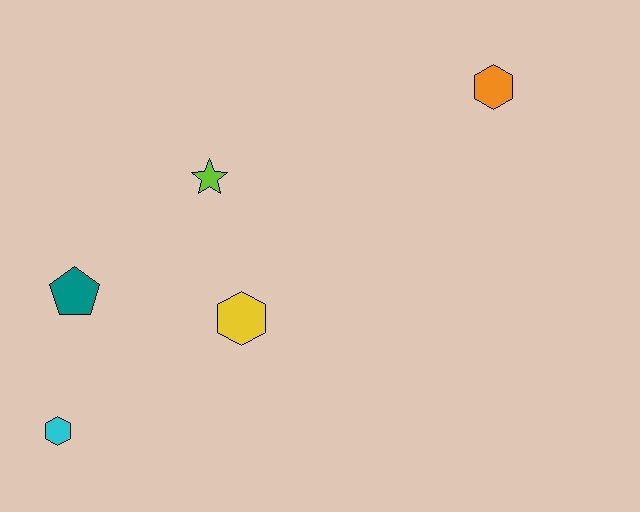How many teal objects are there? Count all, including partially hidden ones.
There is 1 teal object.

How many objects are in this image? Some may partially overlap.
There are 5 objects.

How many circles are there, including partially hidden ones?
There are no circles.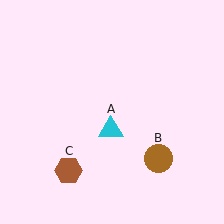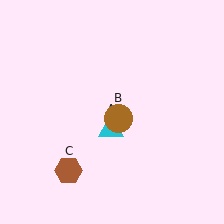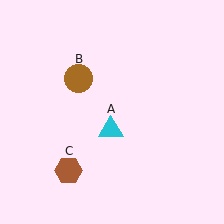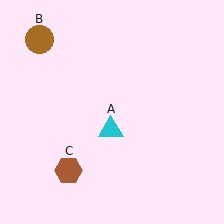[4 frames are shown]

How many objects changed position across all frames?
1 object changed position: brown circle (object B).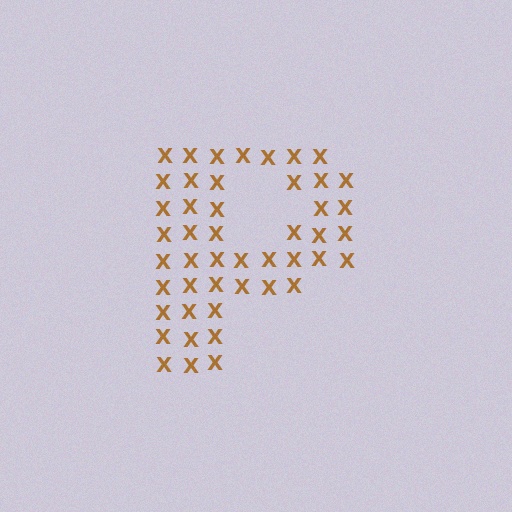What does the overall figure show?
The overall figure shows the letter P.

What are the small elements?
The small elements are letter X's.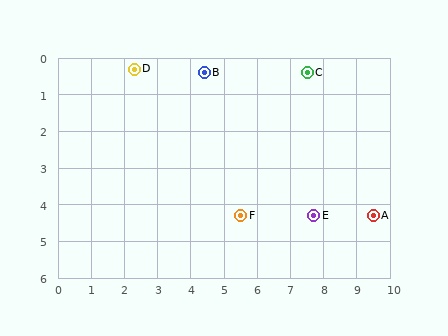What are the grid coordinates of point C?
Point C is at approximately (7.5, 0.4).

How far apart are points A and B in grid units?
Points A and B are about 6.4 grid units apart.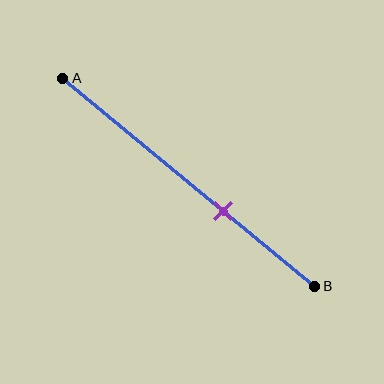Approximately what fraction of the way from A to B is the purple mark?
The purple mark is approximately 65% of the way from A to B.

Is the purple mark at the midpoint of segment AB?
No, the mark is at about 65% from A, not at the 50% midpoint.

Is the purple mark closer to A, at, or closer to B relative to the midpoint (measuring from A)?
The purple mark is closer to point B than the midpoint of segment AB.